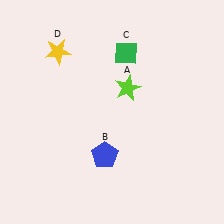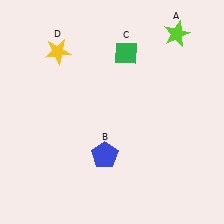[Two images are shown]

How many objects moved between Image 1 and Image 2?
1 object moved between the two images.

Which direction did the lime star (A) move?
The lime star (A) moved up.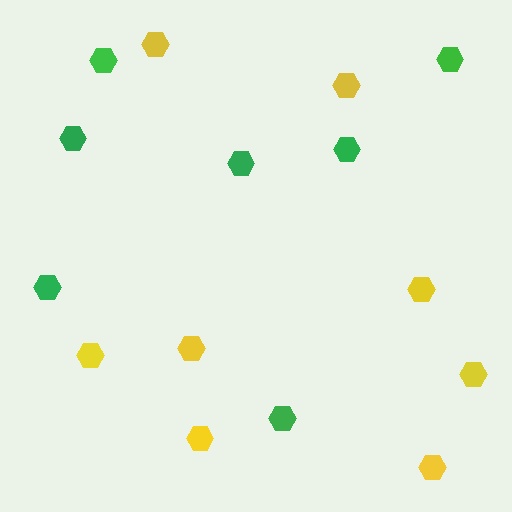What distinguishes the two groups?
There are 2 groups: one group of yellow hexagons (8) and one group of green hexagons (7).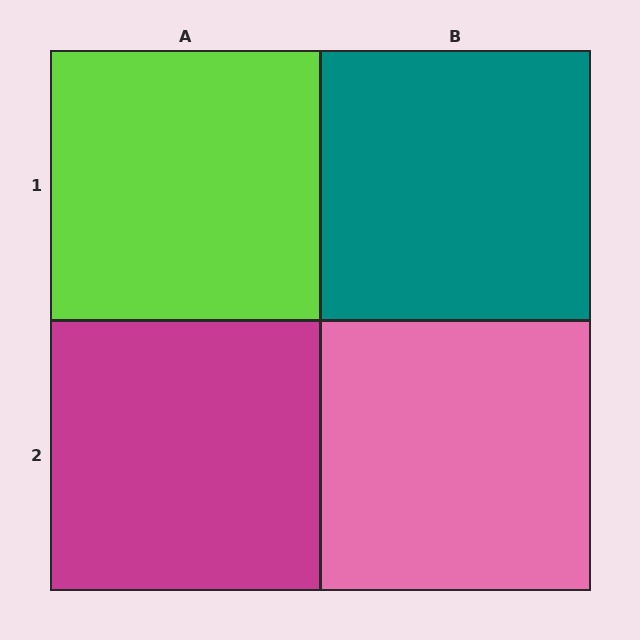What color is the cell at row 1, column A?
Lime.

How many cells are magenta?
1 cell is magenta.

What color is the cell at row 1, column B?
Teal.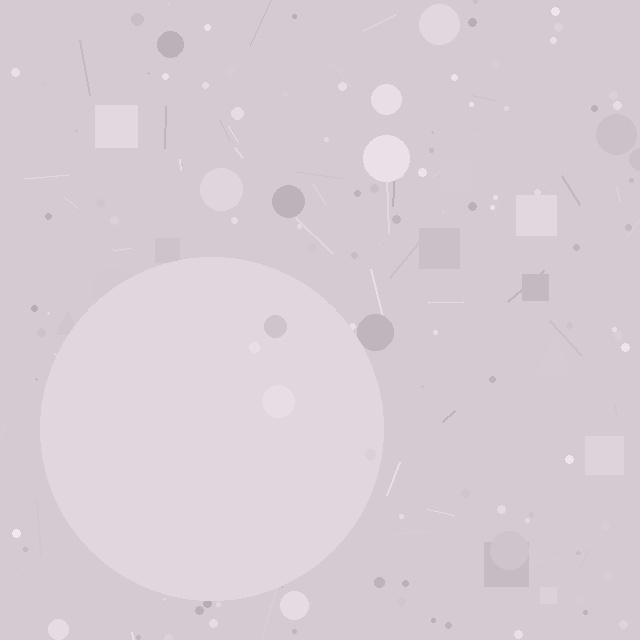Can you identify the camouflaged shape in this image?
The camouflaged shape is a circle.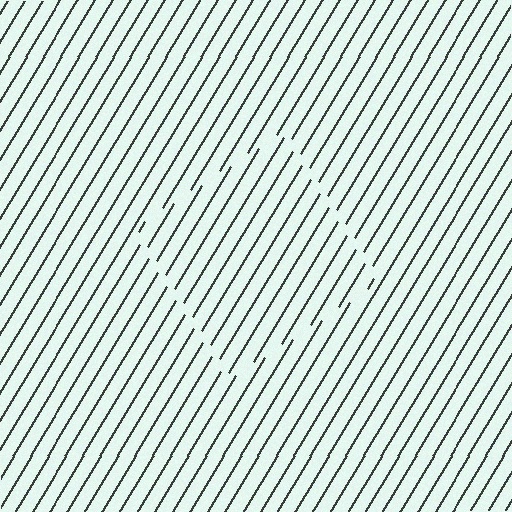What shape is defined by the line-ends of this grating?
An illusory square. The interior of the shape contains the same grating, shifted by half a period — the contour is defined by the phase discontinuity where line-ends from the inner and outer gratings abut.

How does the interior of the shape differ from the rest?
The interior of the shape contains the same grating, shifted by half a period — the contour is defined by the phase discontinuity where line-ends from the inner and outer gratings abut.